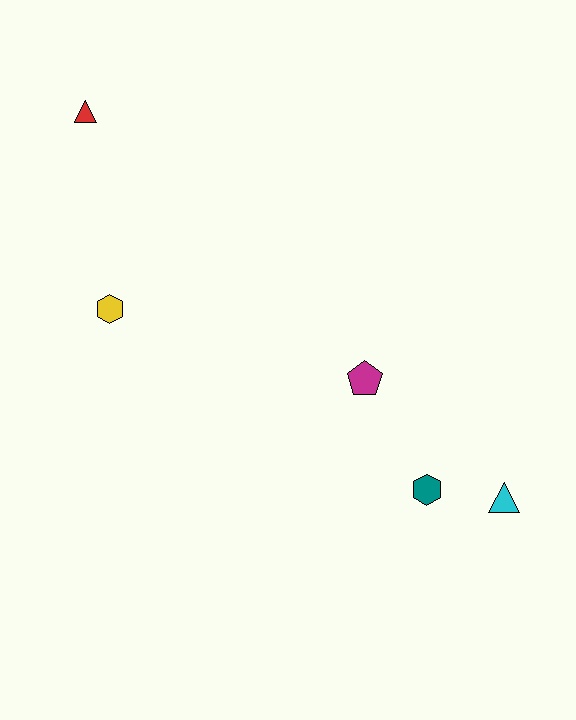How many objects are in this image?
There are 5 objects.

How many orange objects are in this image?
There are no orange objects.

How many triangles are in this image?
There are 2 triangles.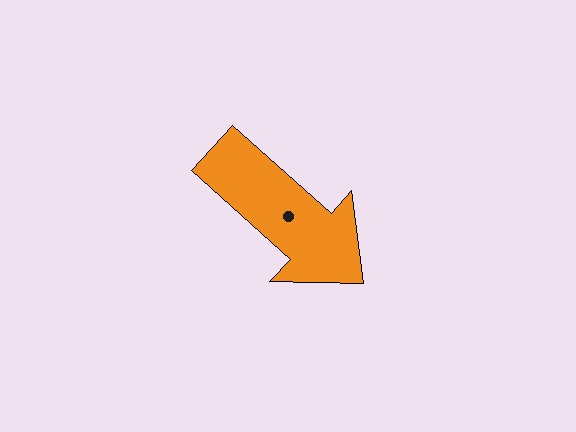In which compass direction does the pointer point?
Southeast.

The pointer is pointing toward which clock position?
Roughly 4 o'clock.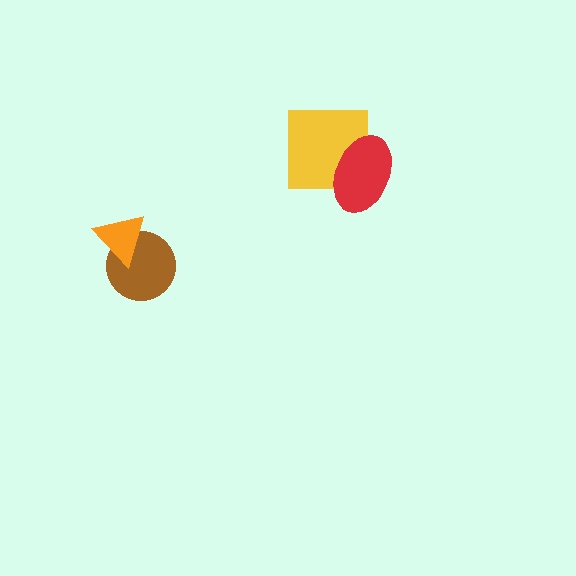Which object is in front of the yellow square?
The red ellipse is in front of the yellow square.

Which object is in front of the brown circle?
The orange triangle is in front of the brown circle.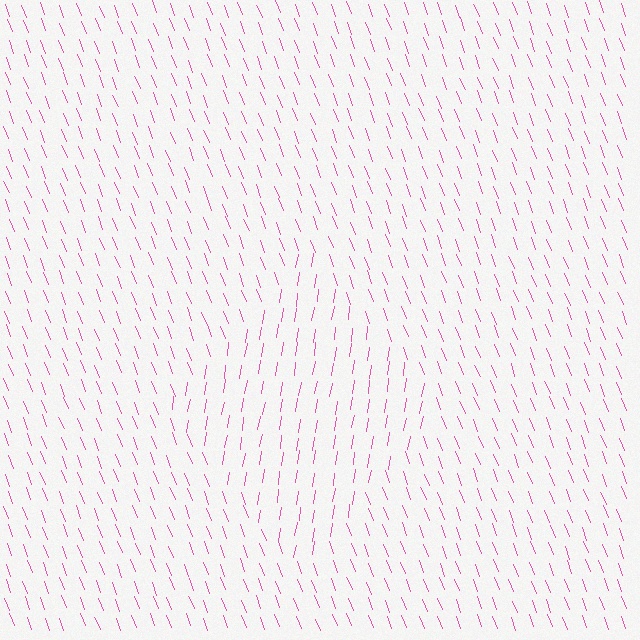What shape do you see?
I see a diamond.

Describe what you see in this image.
The image is filled with small pink line segments. A diamond region in the image has lines oriented differently from the surrounding lines, creating a visible texture boundary.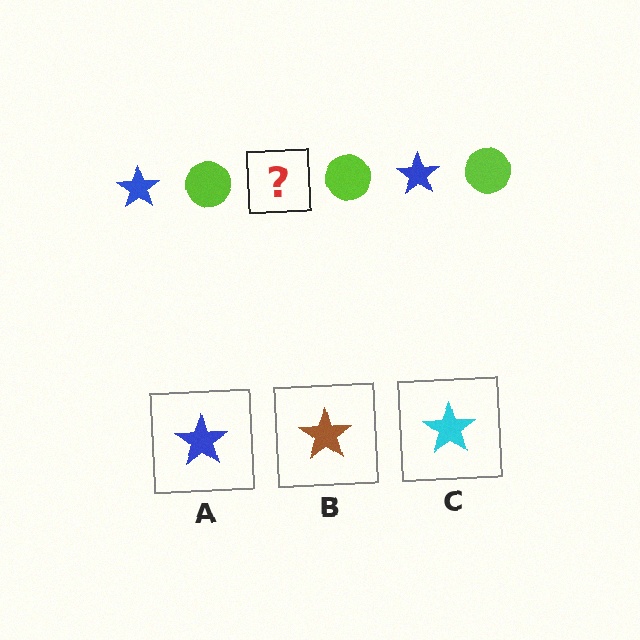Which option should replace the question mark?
Option A.